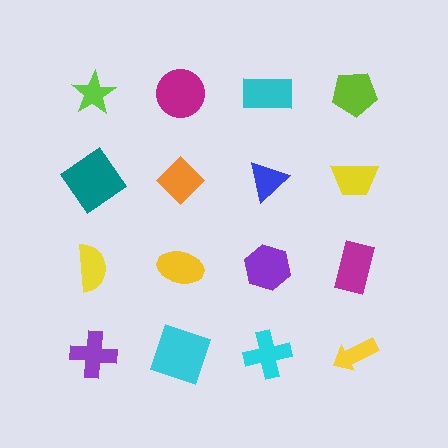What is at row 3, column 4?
A magenta rectangle.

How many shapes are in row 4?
4 shapes.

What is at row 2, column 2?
An orange diamond.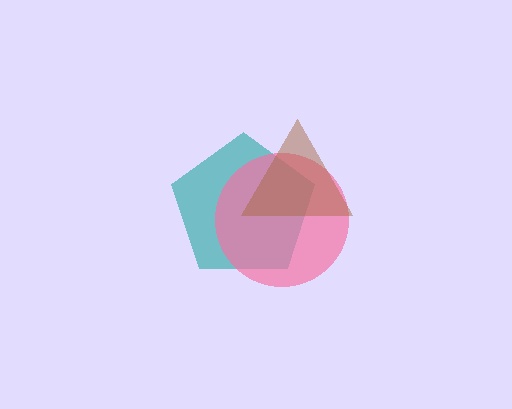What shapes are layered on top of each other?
The layered shapes are: a teal pentagon, a pink circle, a brown triangle.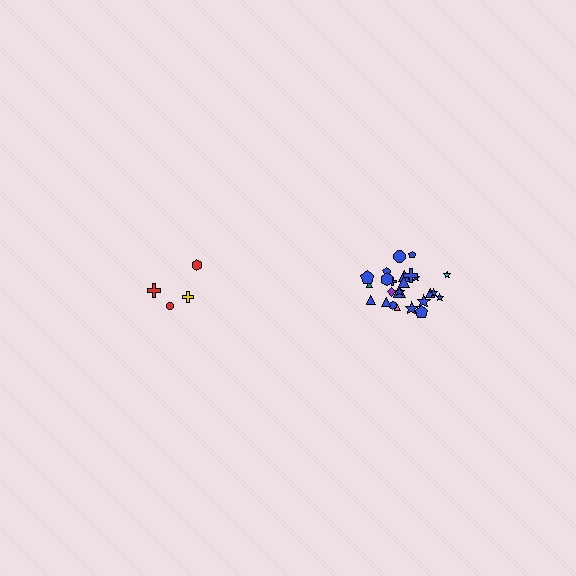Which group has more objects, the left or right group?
The right group.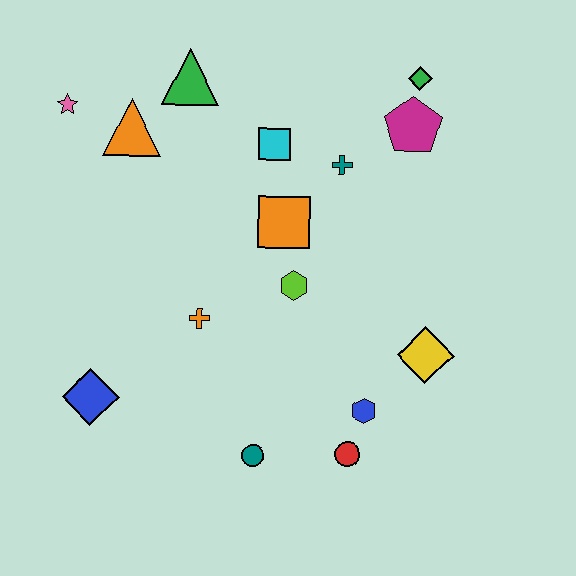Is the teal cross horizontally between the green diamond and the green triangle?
Yes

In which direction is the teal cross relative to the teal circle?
The teal cross is above the teal circle.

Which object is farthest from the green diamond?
The blue diamond is farthest from the green diamond.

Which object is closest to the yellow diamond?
The blue hexagon is closest to the yellow diamond.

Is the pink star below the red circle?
No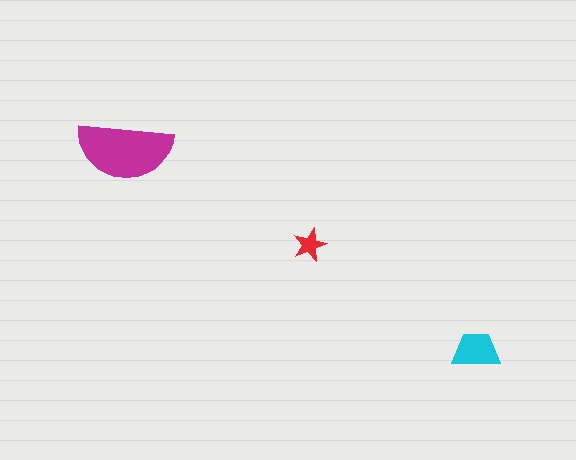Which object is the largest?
The magenta semicircle.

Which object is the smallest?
The red star.